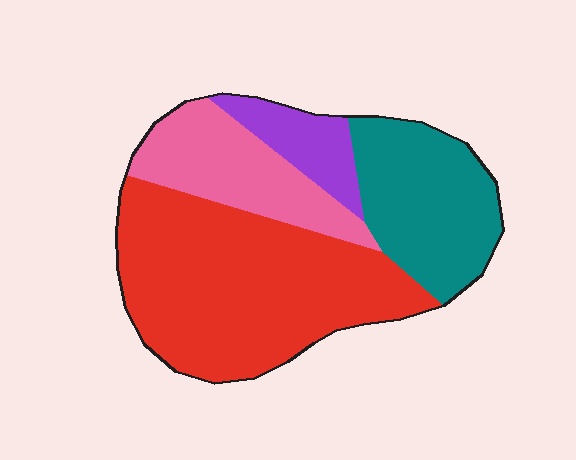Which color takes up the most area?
Red, at roughly 50%.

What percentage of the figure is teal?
Teal takes up less than a quarter of the figure.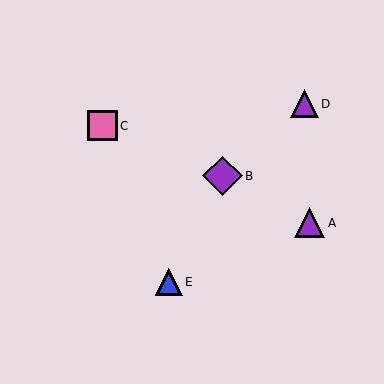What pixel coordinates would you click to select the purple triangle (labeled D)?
Click at (304, 104) to select the purple triangle D.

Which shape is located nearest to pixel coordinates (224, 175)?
The purple diamond (labeled B) at (223, 176) is nearest to that location.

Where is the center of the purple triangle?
The center of the purple triangle is at (310, 223).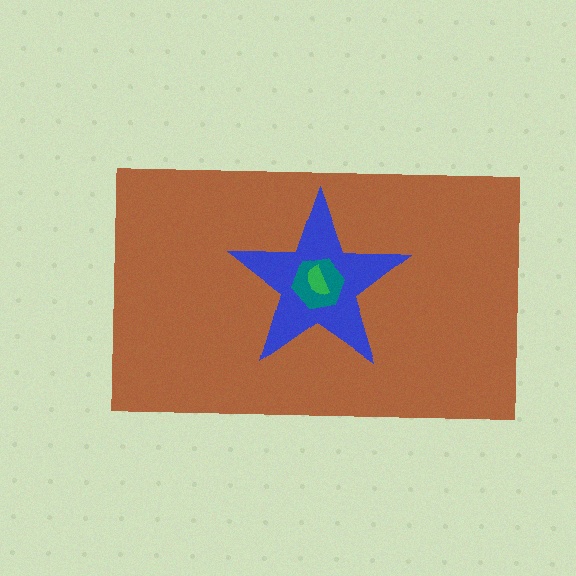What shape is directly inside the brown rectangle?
The blue star.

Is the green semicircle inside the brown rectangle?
Yes.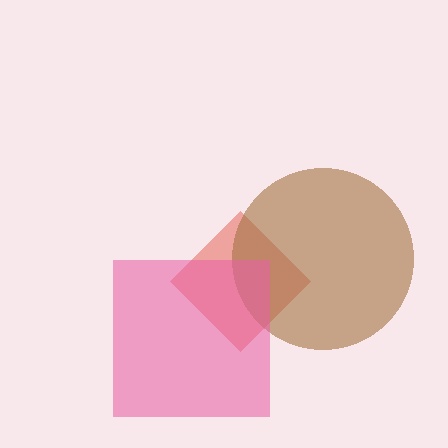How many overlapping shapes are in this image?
There are 3 overlapping shapes in the image.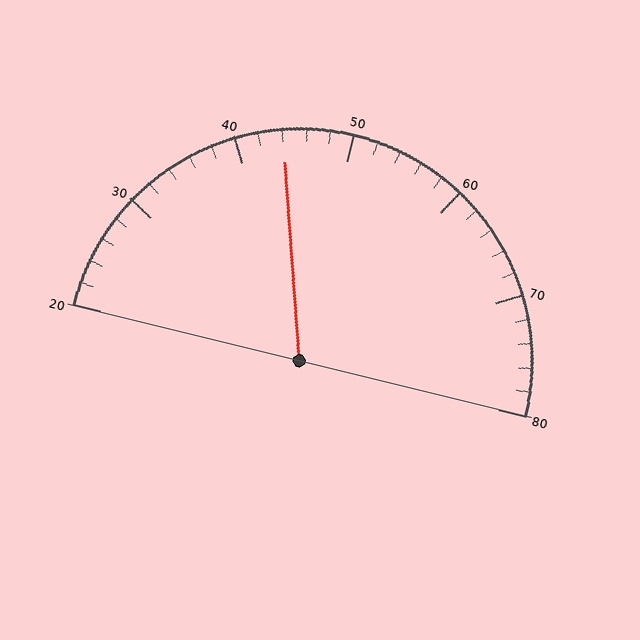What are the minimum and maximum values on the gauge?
The gauge ranges from 20 to 80.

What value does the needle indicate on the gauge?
The needle indicates approximately 44.